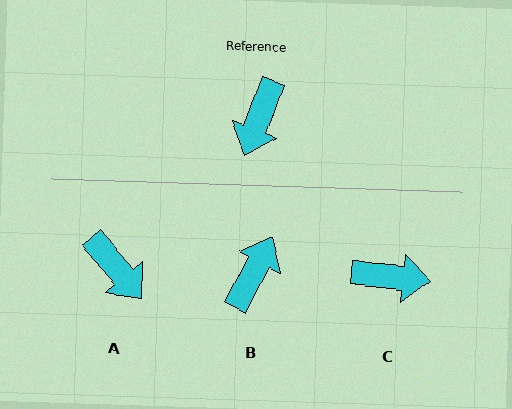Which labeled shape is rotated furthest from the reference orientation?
B, about 173 degrees away.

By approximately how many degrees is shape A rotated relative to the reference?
Approximately 61 degrees counter-clockwise.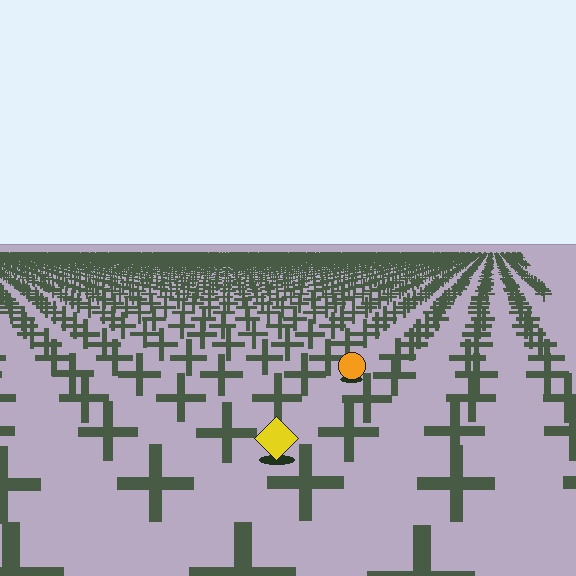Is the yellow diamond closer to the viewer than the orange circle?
Yes. The yellow diamond is closer — you can tell from the texture gradient: the ground texture is coarser near it.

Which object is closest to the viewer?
The yellow diamond is closest. The texture marks near it are larger and more spread out.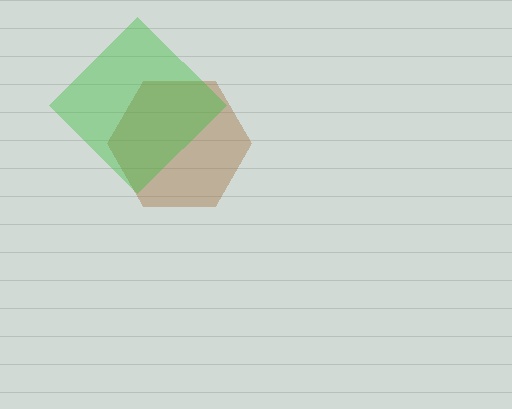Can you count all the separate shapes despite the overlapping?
Yes, there are 2 separate shapes.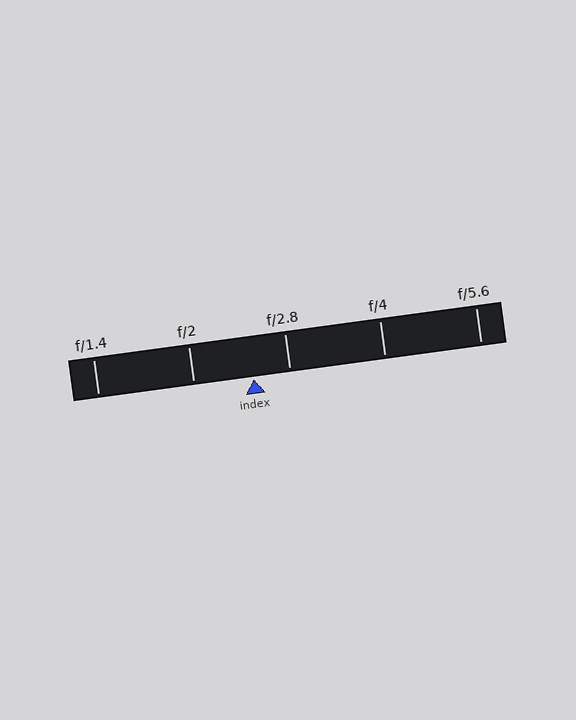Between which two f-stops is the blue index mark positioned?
The index mark is between f/2 and f/2.8.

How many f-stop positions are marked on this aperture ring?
There are 5 f-stop positions marked.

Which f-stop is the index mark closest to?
The index mark is closest to f/2.8.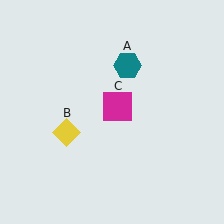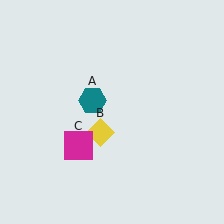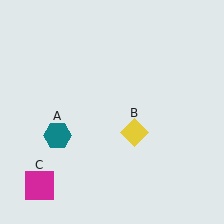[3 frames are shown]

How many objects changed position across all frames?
3 objects changed position: teal hexagon (object A), yellow diamond (object B), magenta square (object C).